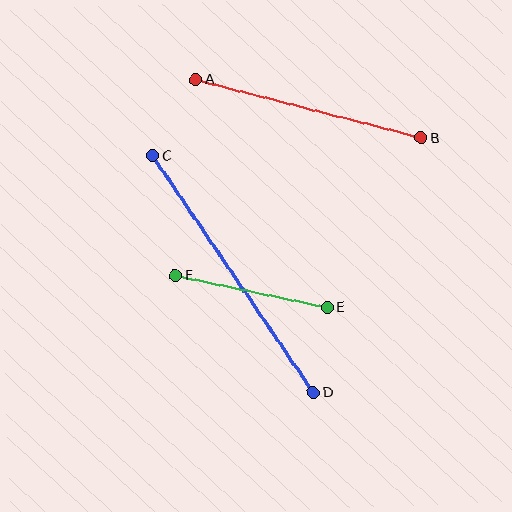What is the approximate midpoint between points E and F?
The midpoint is at approximately (251, 292) pixels.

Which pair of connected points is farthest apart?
Points C and D are farthest apart.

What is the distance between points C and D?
The distance is approximately 286 pixels.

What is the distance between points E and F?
The distance is approximately 155 pixels.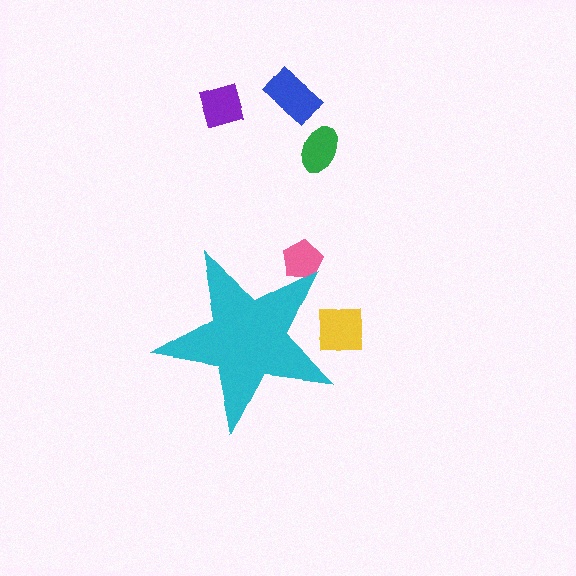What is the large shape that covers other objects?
A cyan star.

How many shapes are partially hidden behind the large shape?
2 shapes are partially hidden.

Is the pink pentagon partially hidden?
Yes, the pink pentagon is partially hidden behind the cyan star.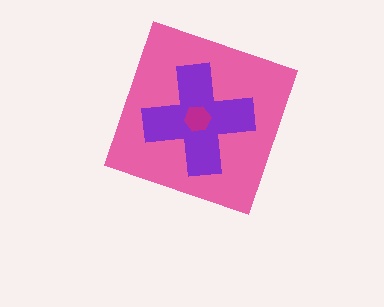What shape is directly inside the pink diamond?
The purple cross.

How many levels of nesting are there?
3.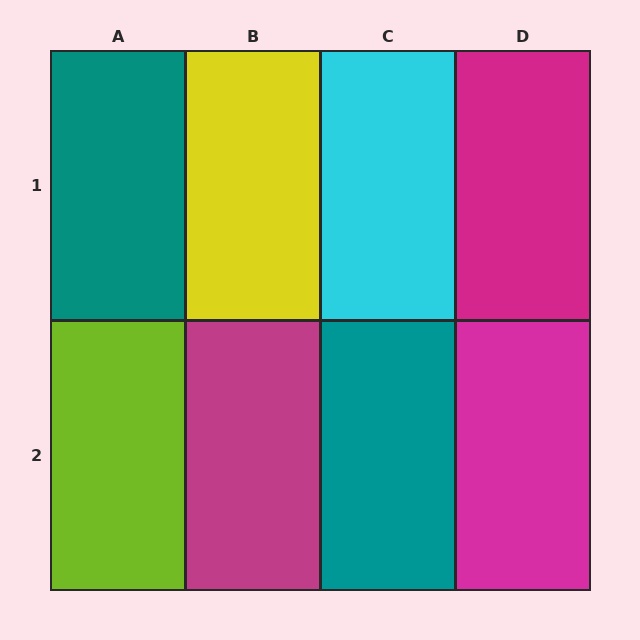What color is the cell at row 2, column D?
Magenta.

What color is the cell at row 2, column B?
Magenta.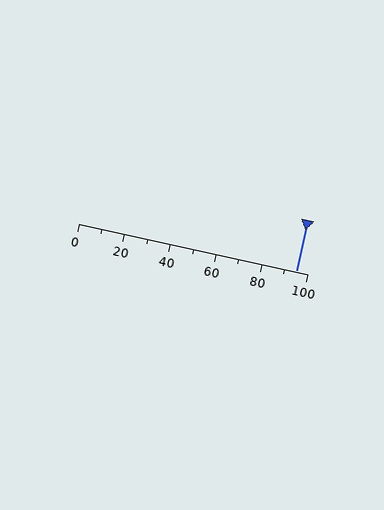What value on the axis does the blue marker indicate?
The marker indicates approximately 95.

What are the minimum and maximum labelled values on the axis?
The axis runs from 0 to 100.